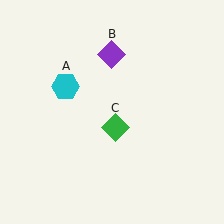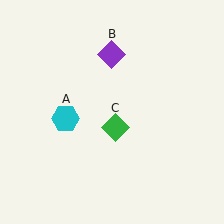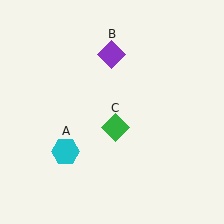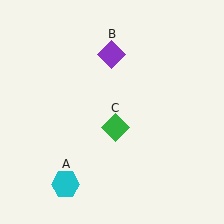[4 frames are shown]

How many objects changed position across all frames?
1 object changed position: cyan hexagon (object A).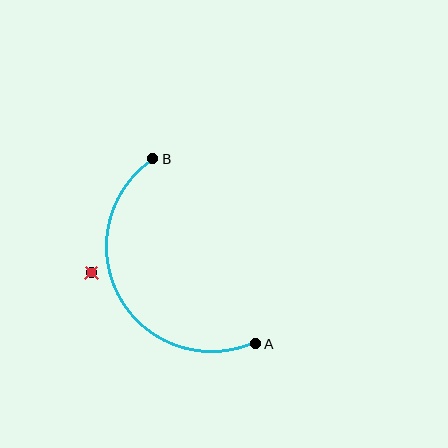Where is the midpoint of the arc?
The arc midpoint is the point on the curve farthest from the straight line joining A and B. It sits to the left of that line.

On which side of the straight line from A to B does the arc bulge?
The arc bulges to the left of the straight line connecting A and B.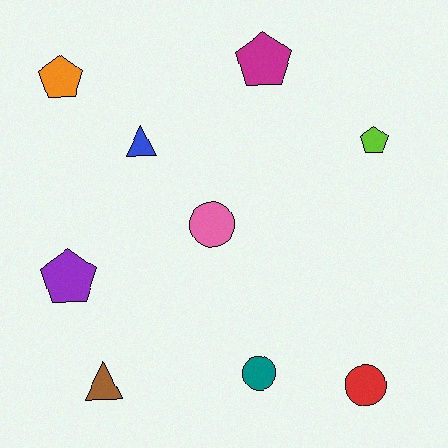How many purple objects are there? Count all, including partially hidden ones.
There is 1 purple object.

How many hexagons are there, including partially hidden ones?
There are no hexagons.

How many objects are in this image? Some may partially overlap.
There are 9 objects.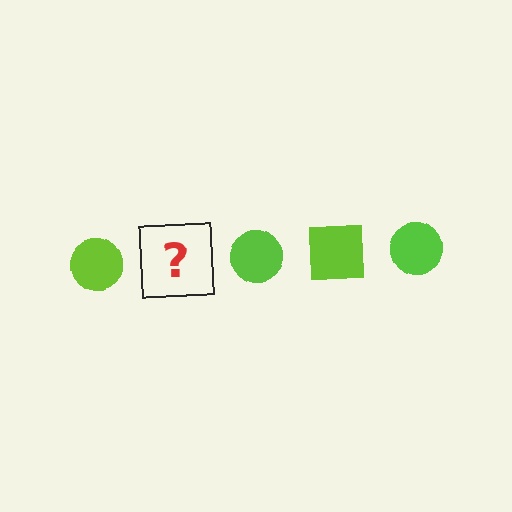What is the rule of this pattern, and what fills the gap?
The rule is that the pattern cycles through circle, square shapes in lime. The gap should be filled with a lime square.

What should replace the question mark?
The question mark should be replaced with a lime square.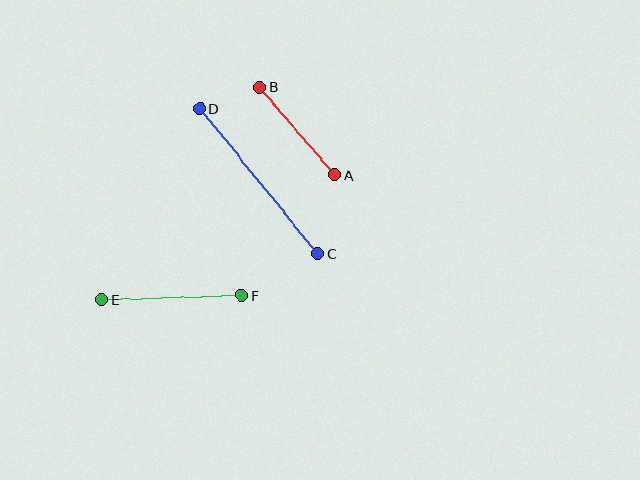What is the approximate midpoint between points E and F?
The midpoint is at approximately (172, 297) pixels.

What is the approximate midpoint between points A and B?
The midpoint is at approximately (297, 131) pixels.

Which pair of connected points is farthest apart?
Points C and D are farthest apart.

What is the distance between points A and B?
The distance is approximately 116 pixels.